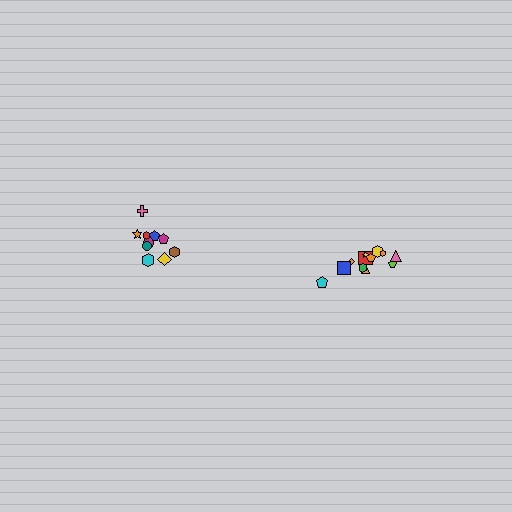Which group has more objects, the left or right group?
The right group.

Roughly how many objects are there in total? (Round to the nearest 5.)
Roughly 20 objects in total.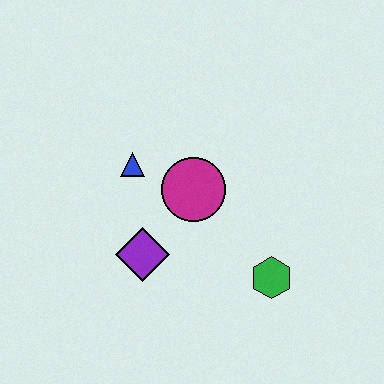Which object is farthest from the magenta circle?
The green hexagon is farthest from the magenta circle.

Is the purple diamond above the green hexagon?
Yes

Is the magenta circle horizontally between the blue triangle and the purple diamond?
No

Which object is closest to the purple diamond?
The magenta circle is closest to the purple diamond.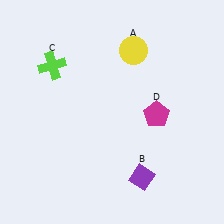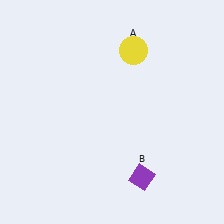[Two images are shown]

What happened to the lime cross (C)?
The lime cross (C) was removed in Image 2. It was in the top-left area of Image 1.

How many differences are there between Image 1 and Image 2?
There are 2 differences between the two images.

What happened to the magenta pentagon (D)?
The magenta pentagon (D) was removed in Image 2. It was in the bottom-right area of Image 1.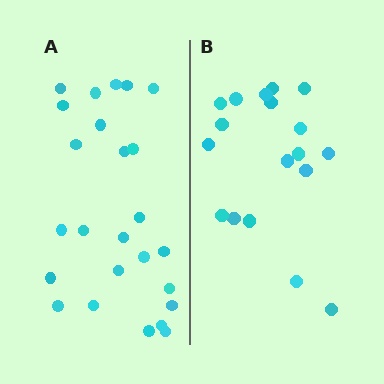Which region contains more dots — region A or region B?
Region A (the left region) has more dots.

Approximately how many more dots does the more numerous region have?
Region A has roughly 8 or so more dots than region B.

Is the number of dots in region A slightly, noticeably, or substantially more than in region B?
Region A has noticeably more, but not dramatically so. The ratio is roughly 1.4 to 1.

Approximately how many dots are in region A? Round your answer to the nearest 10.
About 20 dots. (The exact count is 25, which rounds to 20.)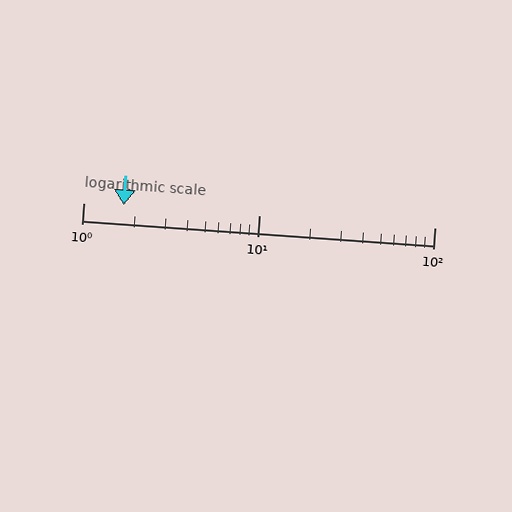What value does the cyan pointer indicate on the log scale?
The pointer indicates approximately 1.7.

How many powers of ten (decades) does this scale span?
The scale spans 2 decades, from 1 to 100.